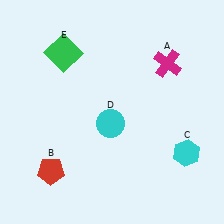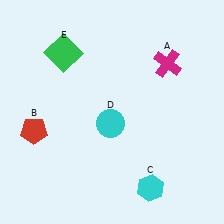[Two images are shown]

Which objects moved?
The objects that moved are: the red pentagon (B), the cyan hexagon (C).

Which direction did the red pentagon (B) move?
The red pentagon (B) moved up.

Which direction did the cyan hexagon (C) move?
The cyan hexagon (C) moved left.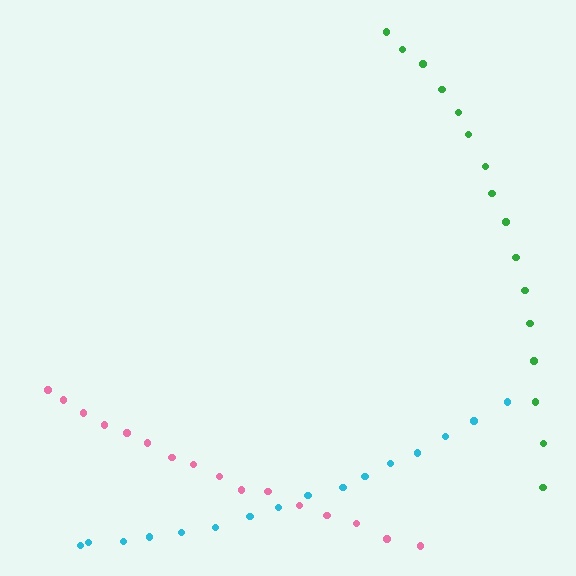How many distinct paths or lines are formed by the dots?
There are 3 distinct paths.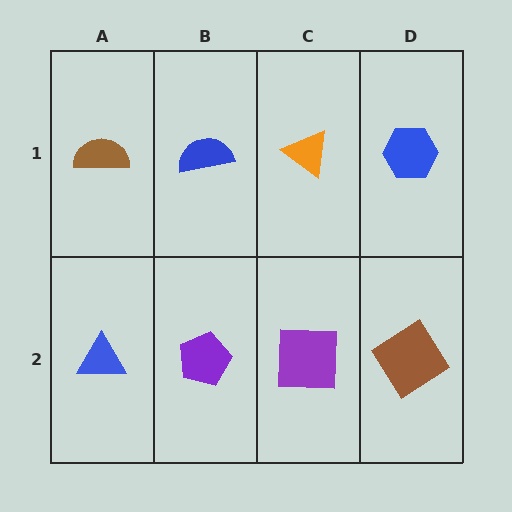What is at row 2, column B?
A purple pentagon.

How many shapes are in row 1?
4 shapes.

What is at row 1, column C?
An orange triangle.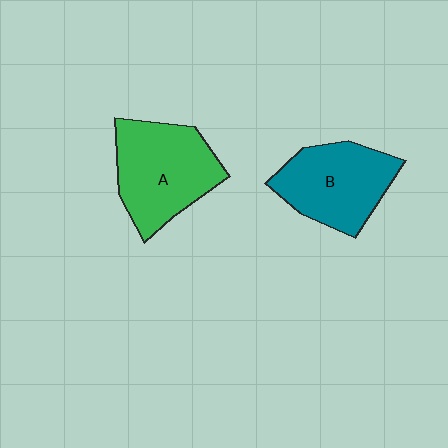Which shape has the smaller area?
Shape B (teal).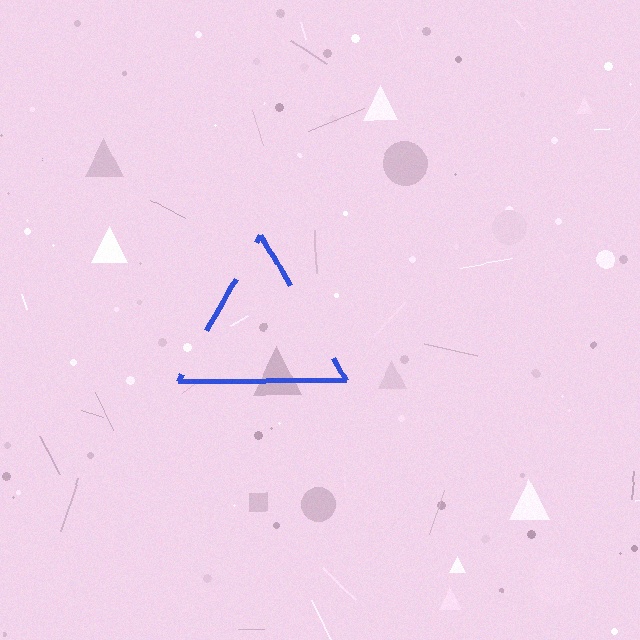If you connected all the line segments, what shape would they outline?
They would outline a triangle.